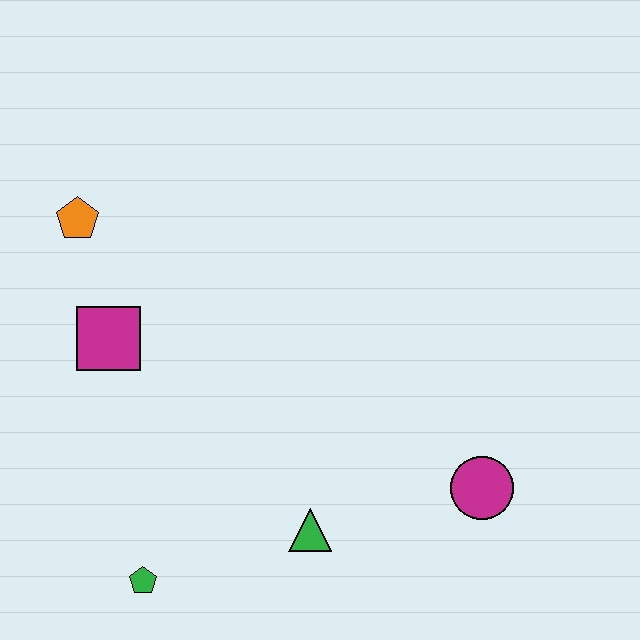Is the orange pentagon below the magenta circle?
No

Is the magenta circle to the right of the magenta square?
Yes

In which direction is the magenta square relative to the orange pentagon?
The magenta square is below the orange pentagon.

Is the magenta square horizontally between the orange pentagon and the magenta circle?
Yes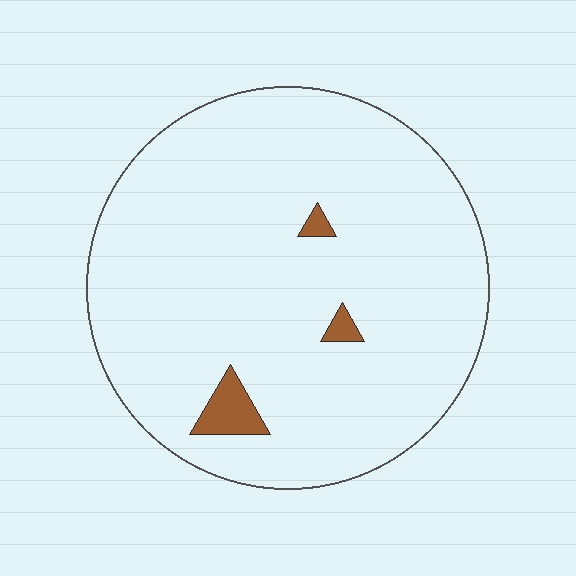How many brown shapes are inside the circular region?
3.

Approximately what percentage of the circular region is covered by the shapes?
Approximately 5%.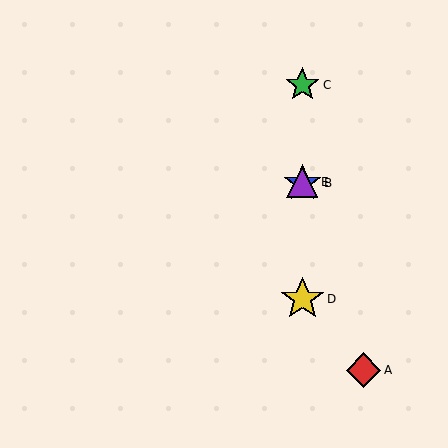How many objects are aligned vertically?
4 objects (B, C, D, E) are aligned vertically.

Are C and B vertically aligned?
Yes, both are at x≈302.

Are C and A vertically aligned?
No, C is at x≈302 and A is at x≈364.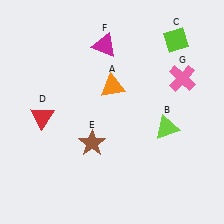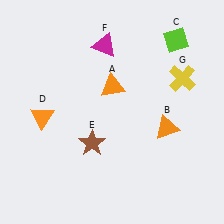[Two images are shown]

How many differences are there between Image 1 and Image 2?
There are 3 differences between the two images.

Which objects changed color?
B changed from lime to orange. D changed from red to orange. G changed from pink to yellow.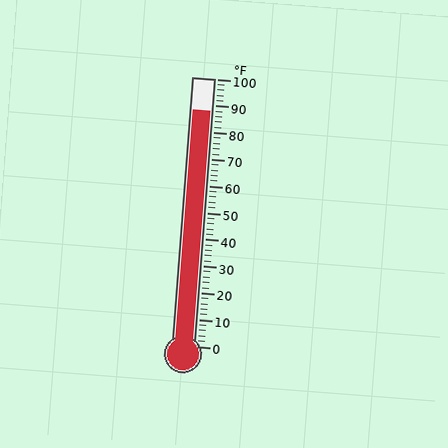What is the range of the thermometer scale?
The thermometer scale ranges from 0°F to 100°F.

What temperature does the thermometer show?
The thermometer shows approximately 88°F.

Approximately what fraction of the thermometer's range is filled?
The thermometer is filled to approximately 90% of its range.